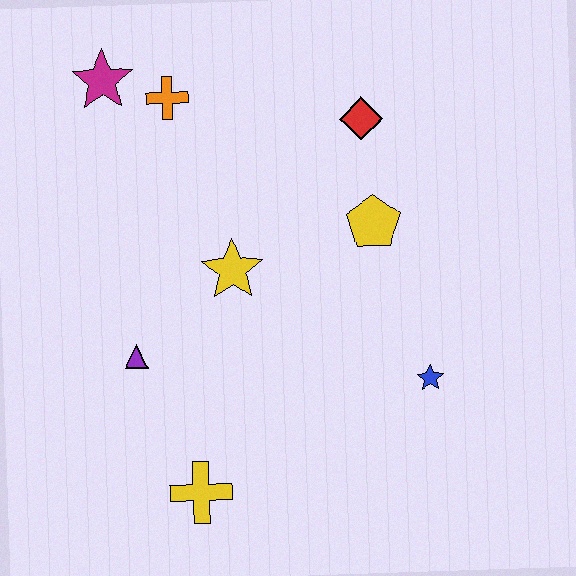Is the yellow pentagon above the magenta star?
No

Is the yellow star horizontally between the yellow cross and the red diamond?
Yes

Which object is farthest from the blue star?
The magenta star is farthest from the blue star.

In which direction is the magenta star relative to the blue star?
The magenta star is to the left of the blue star.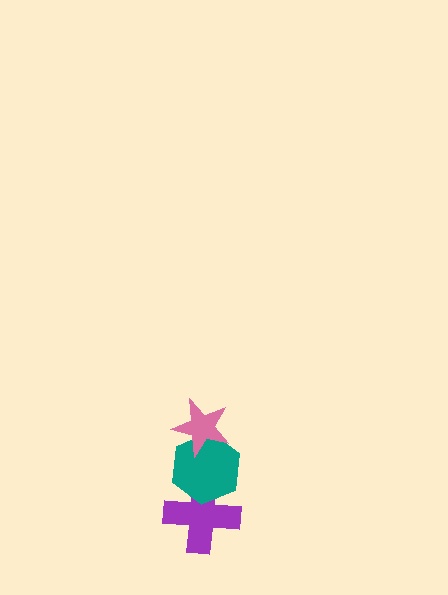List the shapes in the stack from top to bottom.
From top to bottom: the pink star, the teal hexagon, the purple cross.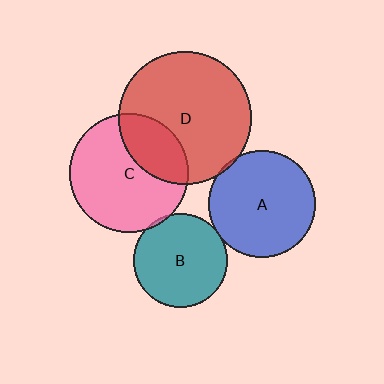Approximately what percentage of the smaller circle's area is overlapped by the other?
Approximately 30%.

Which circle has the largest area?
Circle D (red).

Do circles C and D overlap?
Yes.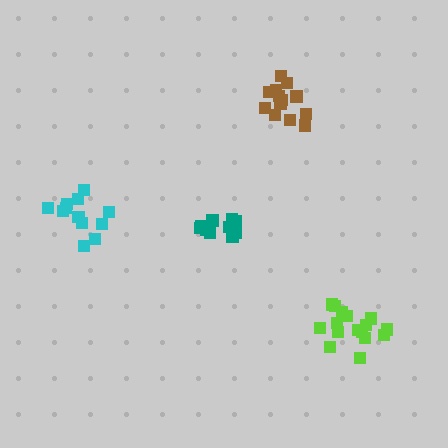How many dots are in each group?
Group 1: 11 dots, Group 2: 16 dots, Group 3: 12 dots, Group 4: 13 dots (52 total).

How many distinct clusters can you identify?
There are 4 distinct clusters.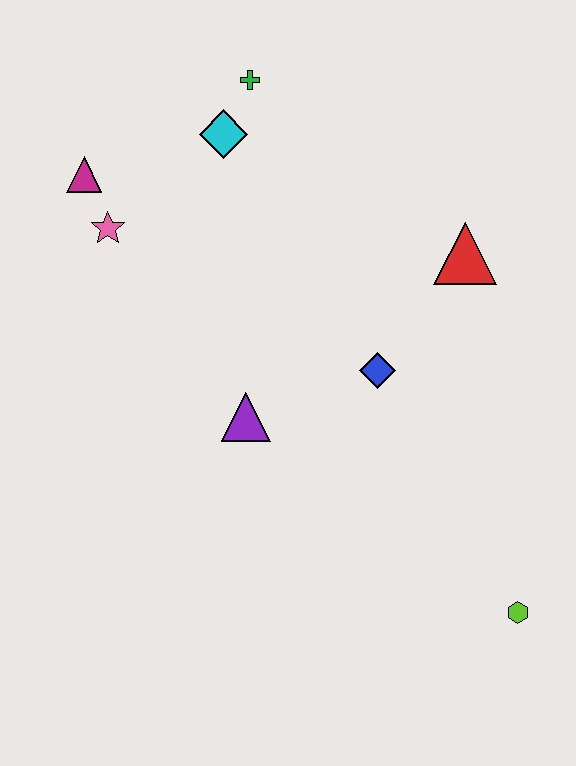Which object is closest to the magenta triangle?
The pink star is closest to the magenta triangle.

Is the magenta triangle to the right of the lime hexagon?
No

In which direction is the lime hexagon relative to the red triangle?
The lime hexagon is below the red triangle.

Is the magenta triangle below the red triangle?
No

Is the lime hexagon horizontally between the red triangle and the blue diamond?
No